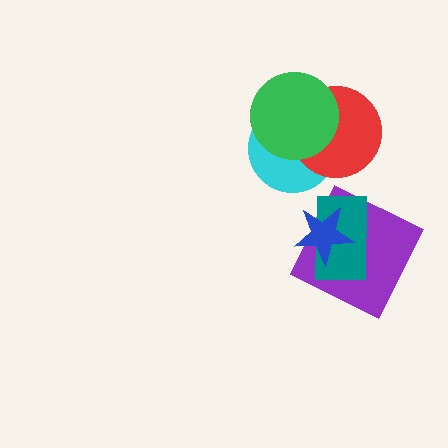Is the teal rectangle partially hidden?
Yes, it is partially covered by another shape.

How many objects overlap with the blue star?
2 objects overlap with the blue star.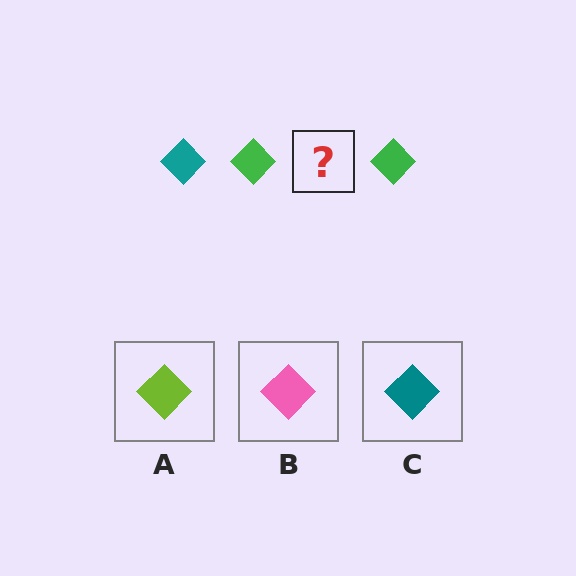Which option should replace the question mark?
Option C.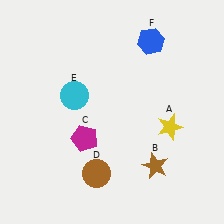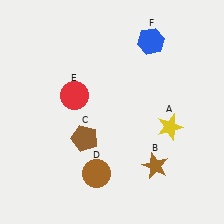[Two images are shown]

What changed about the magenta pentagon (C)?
In Image 1, C is magenta. In Image 2, it changed to brown.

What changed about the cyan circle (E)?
In Image 1, E is cyan. In Image 2, it changed to red.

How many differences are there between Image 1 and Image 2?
There are 2 differences between the two images.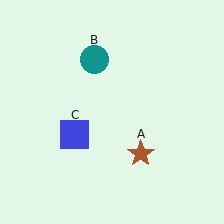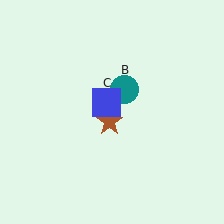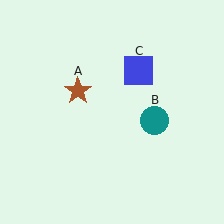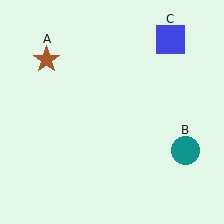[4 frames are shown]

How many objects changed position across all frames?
3 objects changed position: brown star (object A), teal circle (object B), blue square (object C).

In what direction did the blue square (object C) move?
The blue square (object C) moved up and to the right.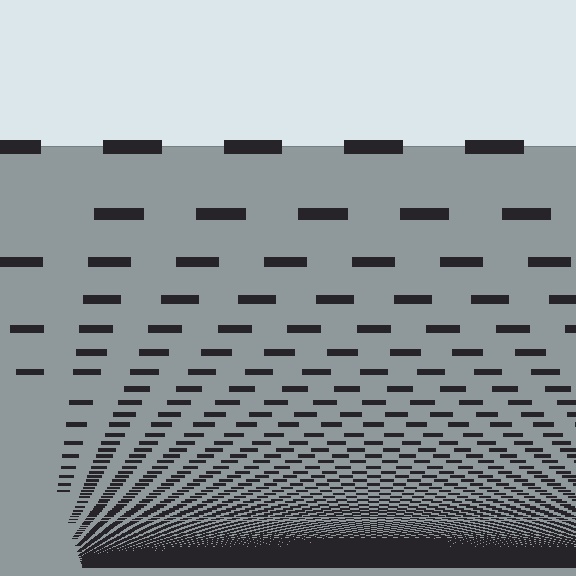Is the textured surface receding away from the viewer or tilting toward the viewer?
The surface appears to tilt toward the viewer. Texture elements get larger and sparser toward the top.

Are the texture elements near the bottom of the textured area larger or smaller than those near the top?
Smaller. The gradient is inverted — elements near the bottom are smaller and denser.